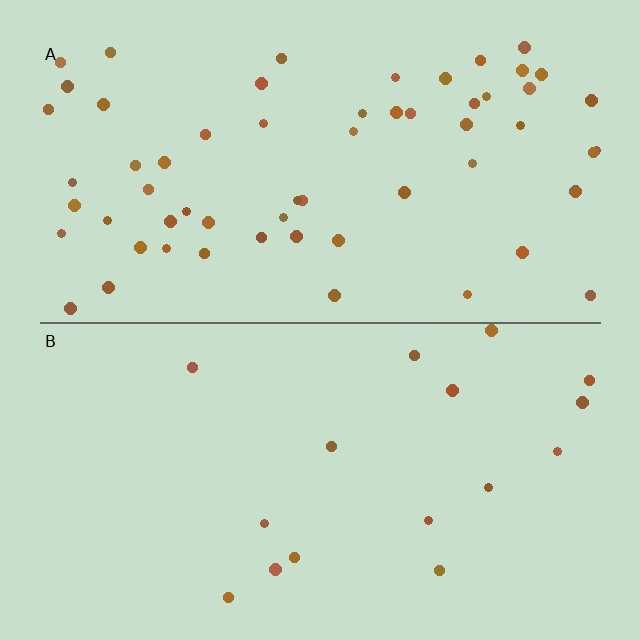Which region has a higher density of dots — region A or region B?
A (the top).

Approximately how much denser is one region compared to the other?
Approximately 3.6× — region A over region B.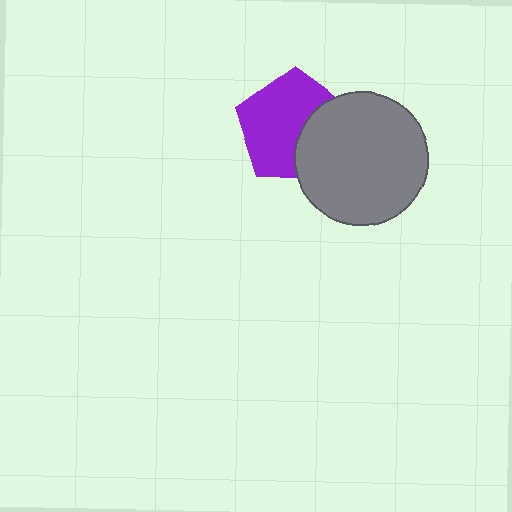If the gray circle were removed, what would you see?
You would see the complete purple pentagon.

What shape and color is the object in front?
The object in front is a gray circle.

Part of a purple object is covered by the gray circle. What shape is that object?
It is a pentagon.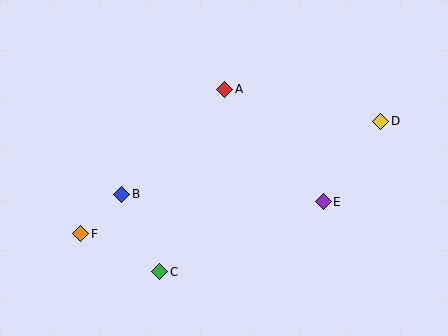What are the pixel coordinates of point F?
Point F is at (81, 234).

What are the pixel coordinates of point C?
Point C is at (160, 272).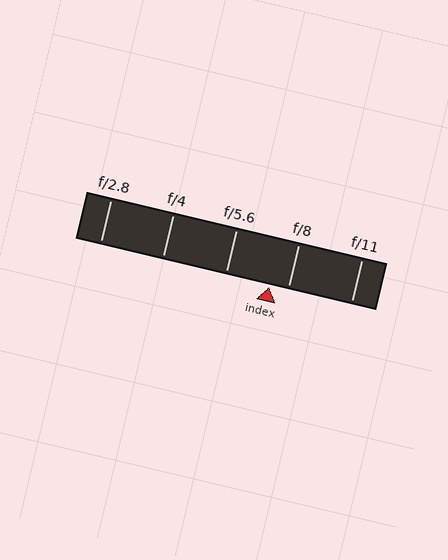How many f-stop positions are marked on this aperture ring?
There are 5 f-stop positions marked.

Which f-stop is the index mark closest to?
The index mark is closest to f/8.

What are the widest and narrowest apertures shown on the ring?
The widest aperture shown is f/2.8 and the narrowest is f/11.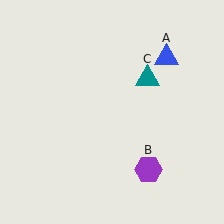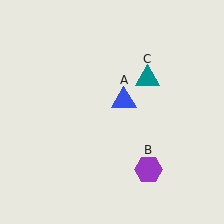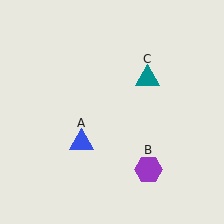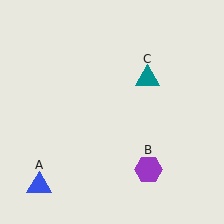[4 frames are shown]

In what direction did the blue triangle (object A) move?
The blue triangle (object A) moved down and to the left.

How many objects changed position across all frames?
1 object changed position: blue triangle (object A).